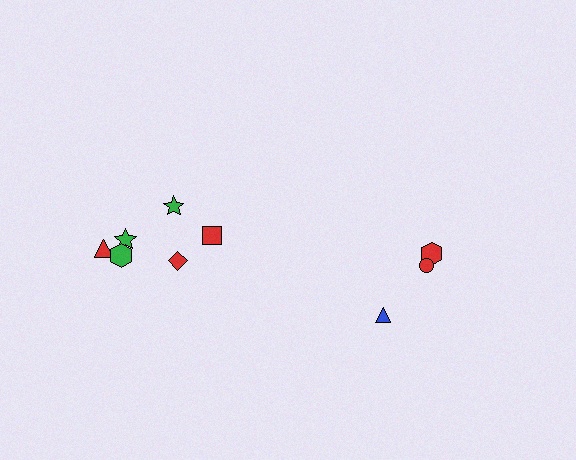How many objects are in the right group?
There are 3 objects.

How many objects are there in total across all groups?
There are 9 objects.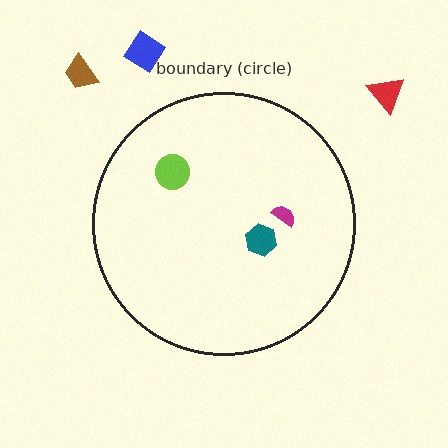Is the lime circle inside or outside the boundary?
Inside.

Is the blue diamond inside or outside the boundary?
Outside.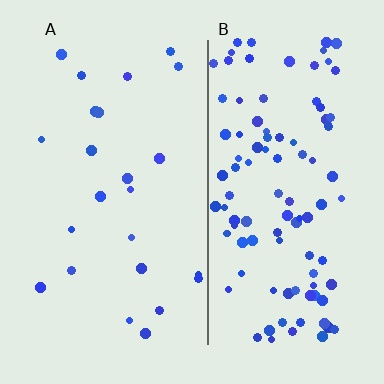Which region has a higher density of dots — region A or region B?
B (the right).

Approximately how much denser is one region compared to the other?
Approximately 4.4× — region B over region A.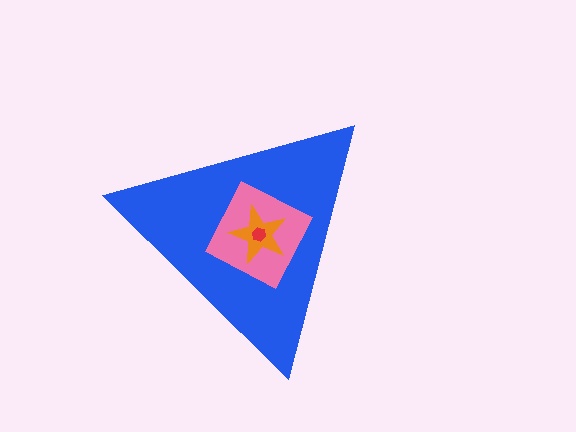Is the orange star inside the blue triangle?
Yes.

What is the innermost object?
The red hexagon.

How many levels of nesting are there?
4.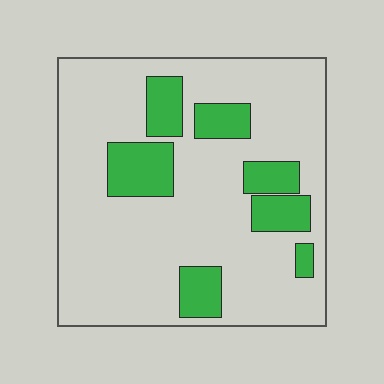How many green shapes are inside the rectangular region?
7.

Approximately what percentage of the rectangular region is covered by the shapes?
Approximately 20%.